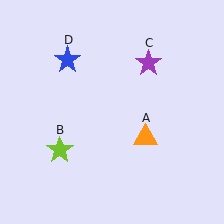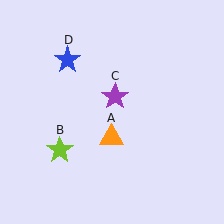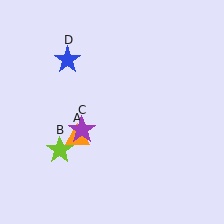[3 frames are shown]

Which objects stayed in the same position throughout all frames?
Lime star (object B) and blue star (object D) remained stationary.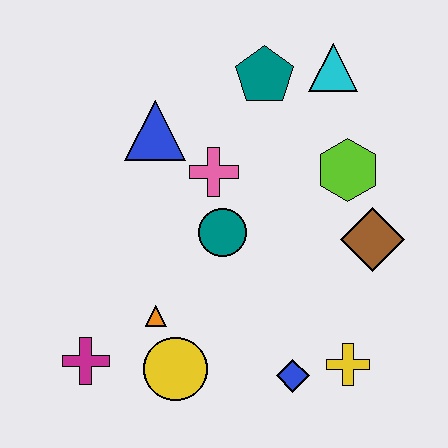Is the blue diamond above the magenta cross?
No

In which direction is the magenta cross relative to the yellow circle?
The magenta cross is to the left of the yellow circle.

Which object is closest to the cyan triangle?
The teal pentagon is closest to the cyan triangle.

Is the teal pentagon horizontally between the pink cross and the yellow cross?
Yes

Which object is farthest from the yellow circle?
The cyan triangle is farthest from the yellow circle.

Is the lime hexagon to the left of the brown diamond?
Yes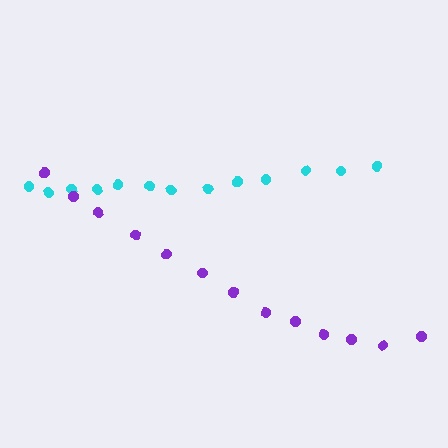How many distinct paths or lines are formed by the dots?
There are 2 distinct paths.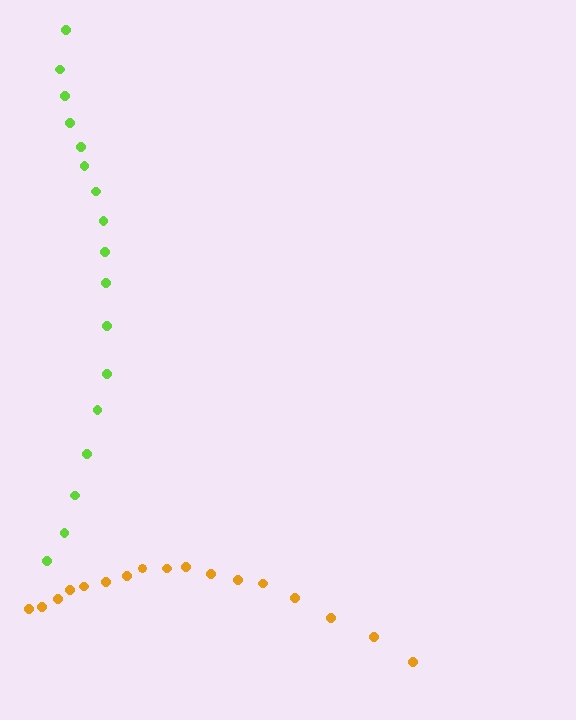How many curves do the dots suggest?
There are 2 distinct paths.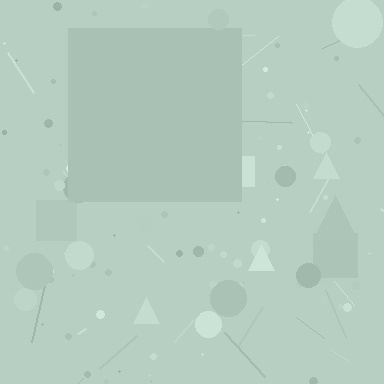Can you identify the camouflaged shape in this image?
The camouflaged shape is a square.